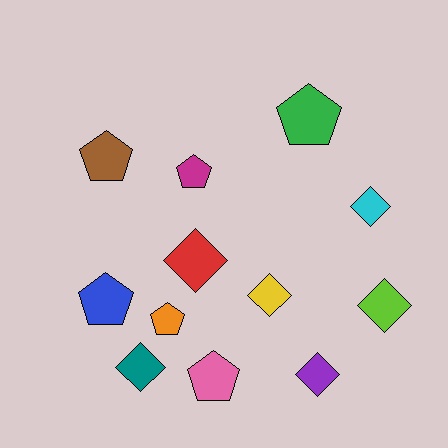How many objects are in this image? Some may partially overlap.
There are 12 objects.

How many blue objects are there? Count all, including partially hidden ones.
There is 1 blue object.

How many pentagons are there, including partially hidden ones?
There are 6 pentagons.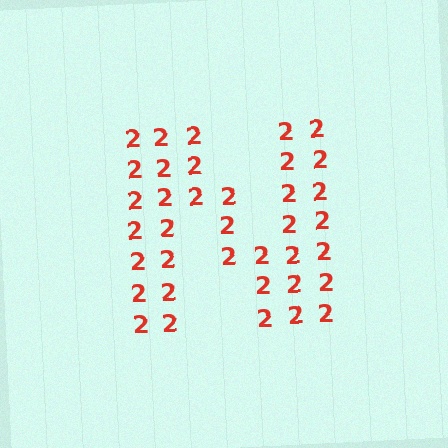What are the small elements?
The small elements are digit 2's.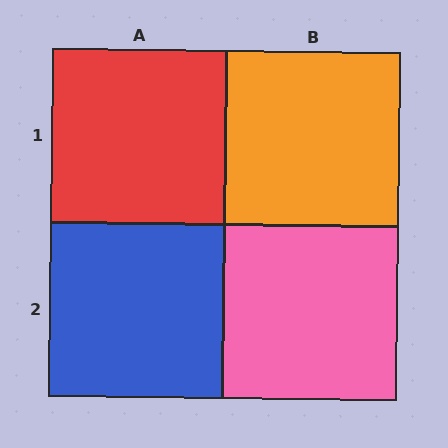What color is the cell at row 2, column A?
Blue.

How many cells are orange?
1 cell is orange.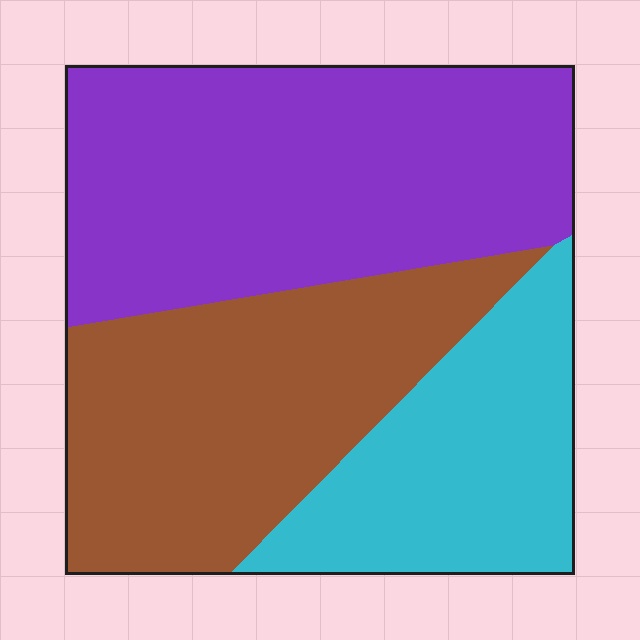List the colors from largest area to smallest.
From largest to smallest: purple, brown, cyan.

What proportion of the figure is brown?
Brown covers 34% of the figure.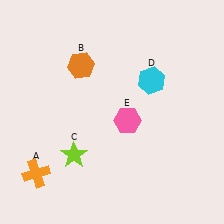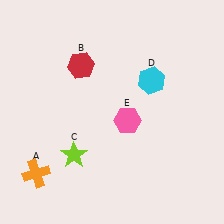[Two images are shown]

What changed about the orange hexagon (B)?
In Image 1, B is orange. In Image 2, it changed to red.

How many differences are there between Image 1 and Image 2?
There is 1 difference between the two images.